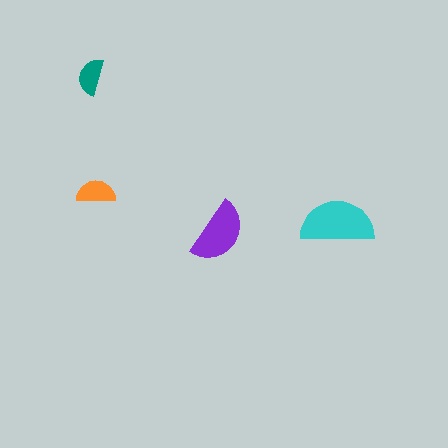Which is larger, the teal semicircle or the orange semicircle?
The orange one.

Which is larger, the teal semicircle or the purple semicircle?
The purple one.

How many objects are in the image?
There are 4 objects in the image.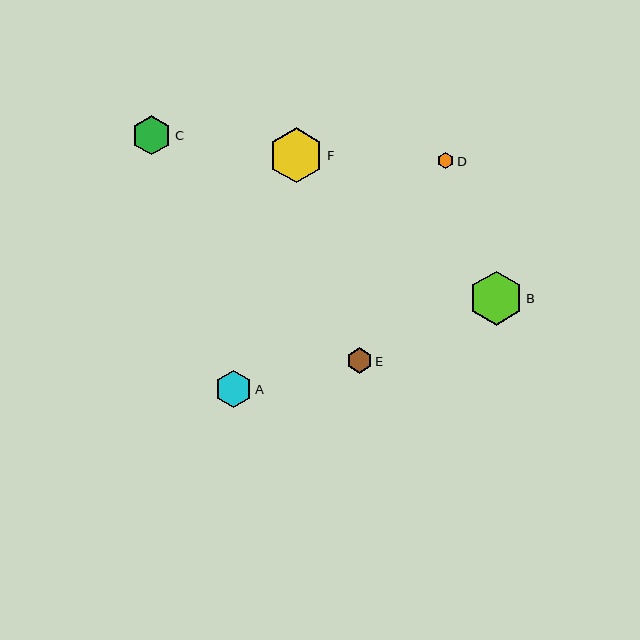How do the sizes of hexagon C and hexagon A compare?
Hexagon C and hexagon A are approximately the same size.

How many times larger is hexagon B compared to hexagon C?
Hexagon B is approximately 1.4 times the size of hexagon C.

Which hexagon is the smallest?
Hexagon D is the smallest with a size of approximately 16 pixels.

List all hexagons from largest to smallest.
From largest to smallest: F, B, C, A, E, D.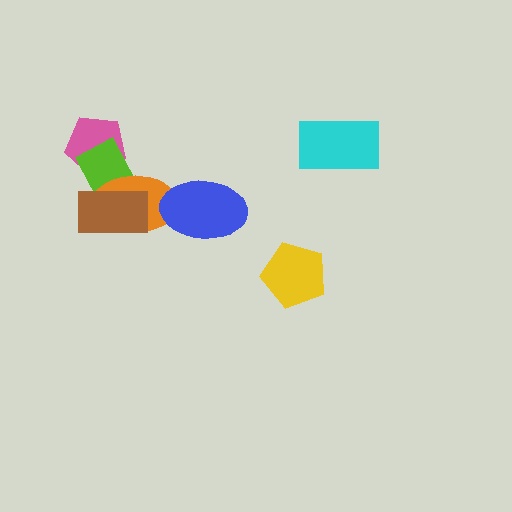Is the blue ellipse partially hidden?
No, no other shape covers it.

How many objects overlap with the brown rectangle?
2 objects overlap with the brown rectangle.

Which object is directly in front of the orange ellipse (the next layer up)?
The brown rectangle is directly in front of the orange ellipse.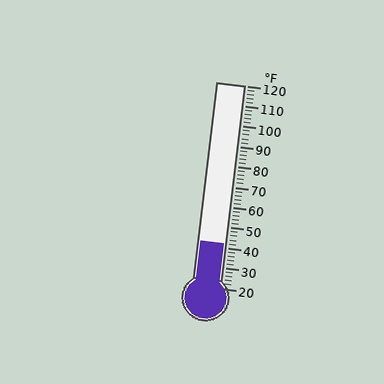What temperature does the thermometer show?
The thermometer shows approximately 42°F.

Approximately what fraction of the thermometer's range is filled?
The thermometer is filled to approximately 20% of its range.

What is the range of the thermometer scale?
The thermometer scale ranges from 20°F to 120°F.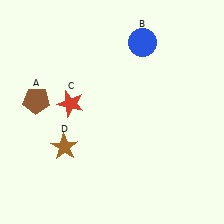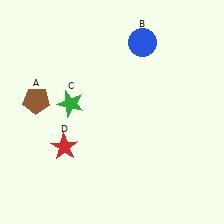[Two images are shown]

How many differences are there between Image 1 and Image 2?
There are 2 differences between the two images.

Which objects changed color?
C changed from red to green. D changed from brown to red.